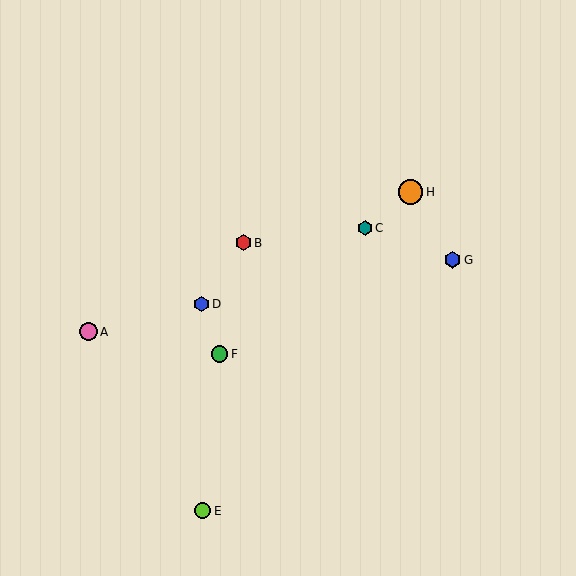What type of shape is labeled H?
Shape H is an orange circle.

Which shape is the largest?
The orange circle (labeled H) is the largest.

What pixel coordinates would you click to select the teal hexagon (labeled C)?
Click at (365, 228) to select the teal hexagon C.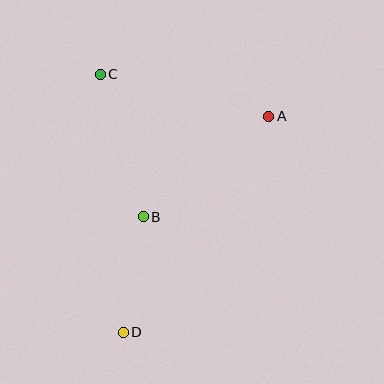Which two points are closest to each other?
Points B and D are closest to each other.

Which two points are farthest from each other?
Points A and D are farthest from each other.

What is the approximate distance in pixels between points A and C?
The distance between A and C is approximately 174 pixels.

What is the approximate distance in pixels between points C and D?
The distance between C and D is approximately 259 pixels.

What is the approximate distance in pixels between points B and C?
The distance between B and C is approximately 149 pixels.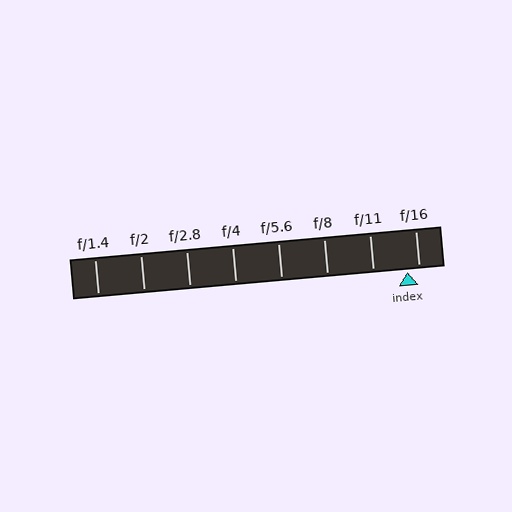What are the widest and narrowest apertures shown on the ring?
The widest aperture shown is f/1.4 and the narrowest is f/16.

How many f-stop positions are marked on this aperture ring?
There are 8 f-stop positions marked.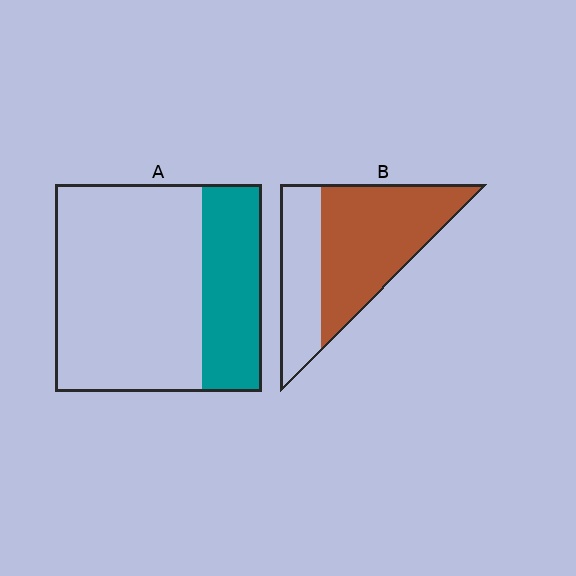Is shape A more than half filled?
No.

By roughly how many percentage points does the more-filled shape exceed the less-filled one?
By roughly 35 percentage points (B over A).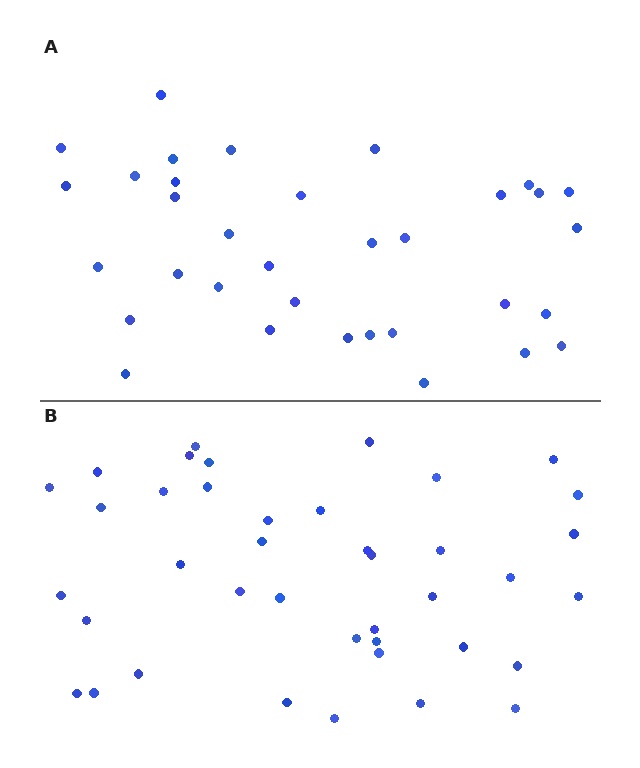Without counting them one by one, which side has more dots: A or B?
Region B (the bottom region) has more dots.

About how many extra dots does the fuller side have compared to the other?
Region B has about 6 more dots than region A.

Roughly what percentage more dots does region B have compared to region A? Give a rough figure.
About 20% more.